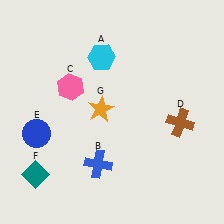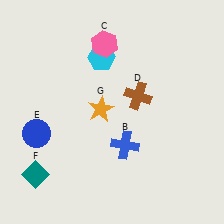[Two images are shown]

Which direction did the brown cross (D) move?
The brown cross (D) moved left.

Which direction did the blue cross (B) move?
The blue cross (B) moved right.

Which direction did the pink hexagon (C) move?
The pink hexagon (C) moved up.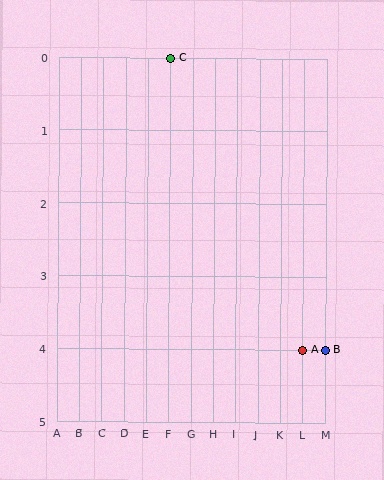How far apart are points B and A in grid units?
Points B and A are 1 column apart.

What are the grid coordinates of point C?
Point C is at grid coordinates (F, 0).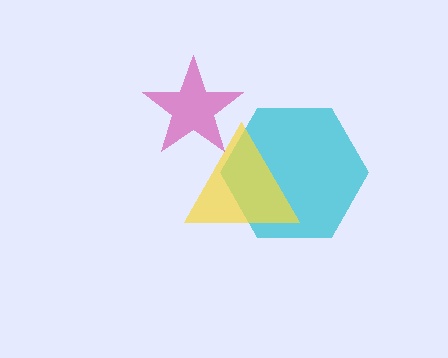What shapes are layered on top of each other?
The layered shapes are: a cyan hexagon, a yellow triangle, a magenta star.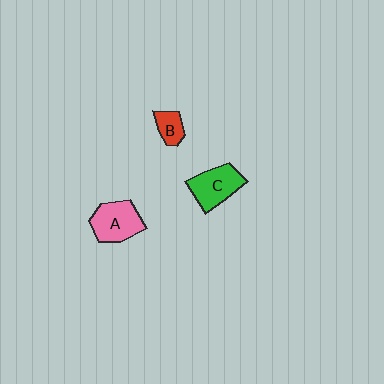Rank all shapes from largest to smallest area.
From largest to smallest: A (pink), C (green), B (red).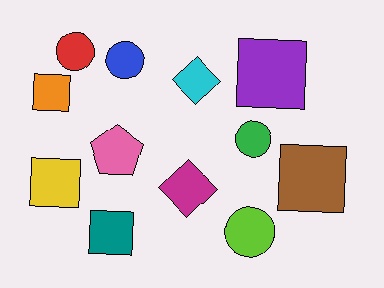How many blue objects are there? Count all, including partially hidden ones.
There is 1 blue object.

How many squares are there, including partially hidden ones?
There are 5 squares.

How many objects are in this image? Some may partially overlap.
There are 12 objects.